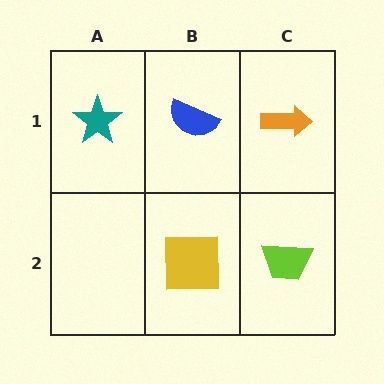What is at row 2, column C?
A lime trapezoid.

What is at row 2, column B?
A yellow square.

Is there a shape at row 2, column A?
No, that cell is empty.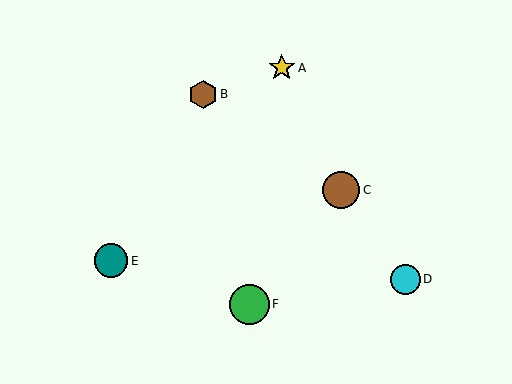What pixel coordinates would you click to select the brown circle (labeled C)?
Click at (341, 190) to select the brown circle C.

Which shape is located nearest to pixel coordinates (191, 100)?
The brown hexagon (labeled B) at (203, 94) is nearest to that location.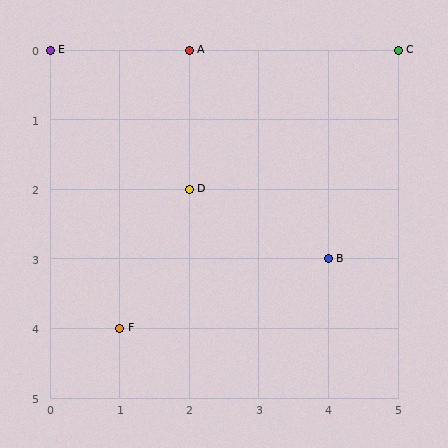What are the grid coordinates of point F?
Point F is at grid coordinates (1, 4).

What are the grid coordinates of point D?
Point D is at grid coordinates (2, 2).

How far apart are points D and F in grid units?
Points D and F are 1 column and 2 rows apart (about 2.2 grid units diagonally).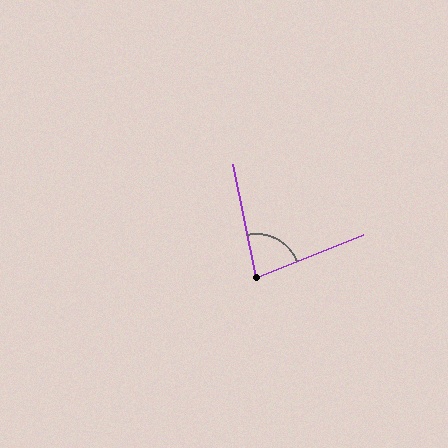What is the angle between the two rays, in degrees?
Approximately 79 degrees.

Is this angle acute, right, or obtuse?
It is acute.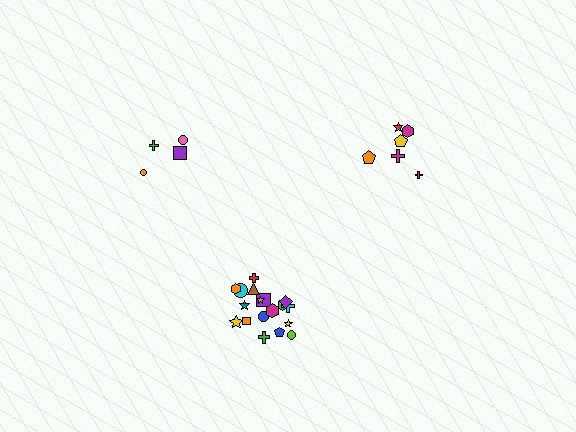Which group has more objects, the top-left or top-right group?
The top-right group.